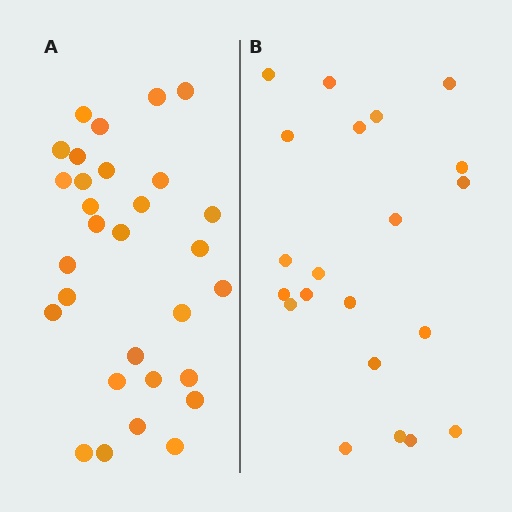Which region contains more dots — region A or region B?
Region A (the left region) has more dots.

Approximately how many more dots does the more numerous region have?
Region A has roughly 8 or so more dots than region B.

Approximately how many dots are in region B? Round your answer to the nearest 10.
About 20 dots. (The exact count is 21, which rounds to 20.)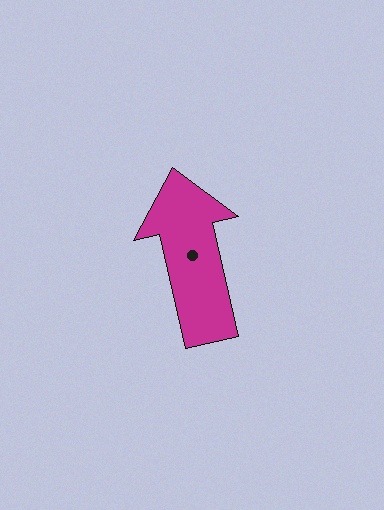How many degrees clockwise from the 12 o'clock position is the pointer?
Approximately 347 degrees.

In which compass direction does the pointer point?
North.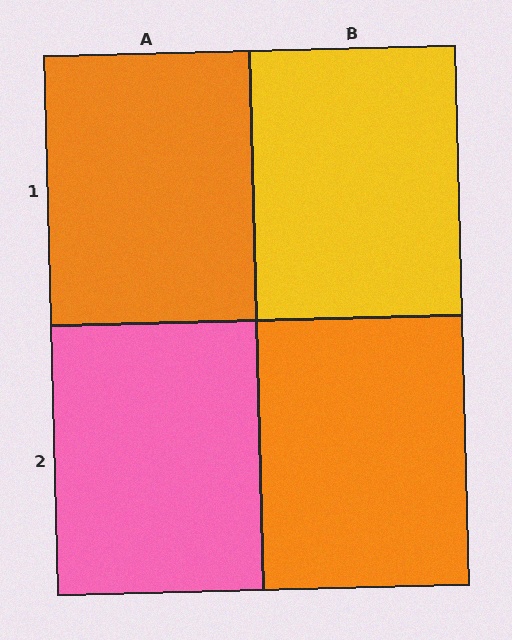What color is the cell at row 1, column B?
Yellow.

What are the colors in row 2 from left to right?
Pink, orange.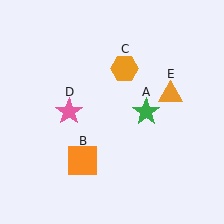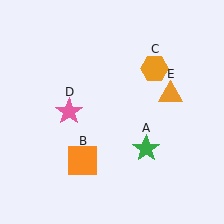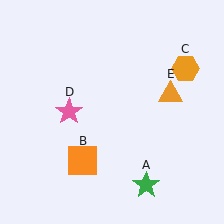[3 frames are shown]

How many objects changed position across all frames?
2 objects changed position: green star (object A), orange hexagon (object C).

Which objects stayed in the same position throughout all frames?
Orange square (object B) and pink star (object D) and orange triangle (object E) remained stationary.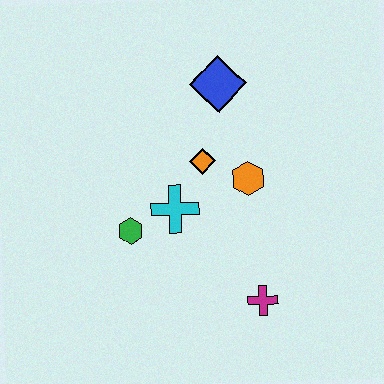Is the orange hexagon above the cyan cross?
Yes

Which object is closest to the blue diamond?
The orange diamond is closest to the blue diamond.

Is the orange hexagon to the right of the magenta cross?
No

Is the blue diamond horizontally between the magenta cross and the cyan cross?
Yes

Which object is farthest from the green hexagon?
The blue diamond is farthest from the green hexagon.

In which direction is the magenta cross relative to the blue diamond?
The magenta cross is below the blue diamond.